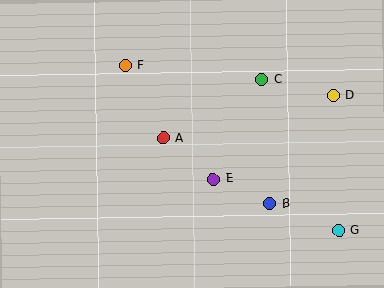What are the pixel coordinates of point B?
Point B is at (270, 203).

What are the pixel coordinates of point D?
Point D is at (334, 96).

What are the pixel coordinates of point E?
Point E is at (213, 179).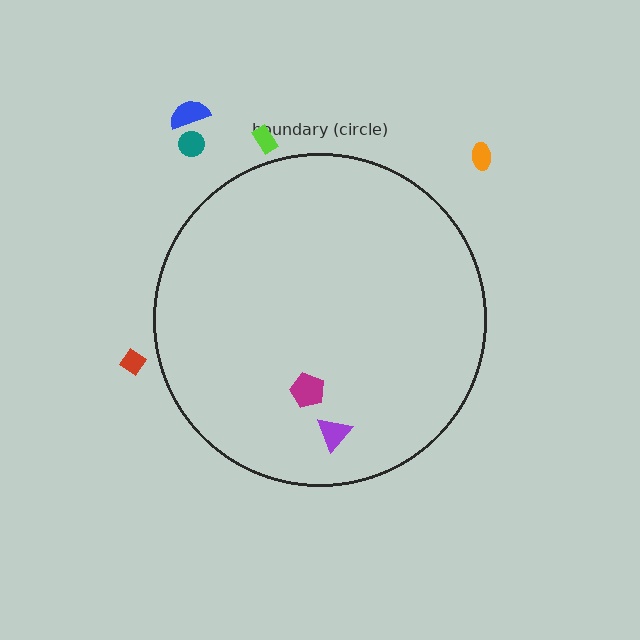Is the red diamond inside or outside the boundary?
Outside.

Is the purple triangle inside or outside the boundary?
Inside.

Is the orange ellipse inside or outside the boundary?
Outside.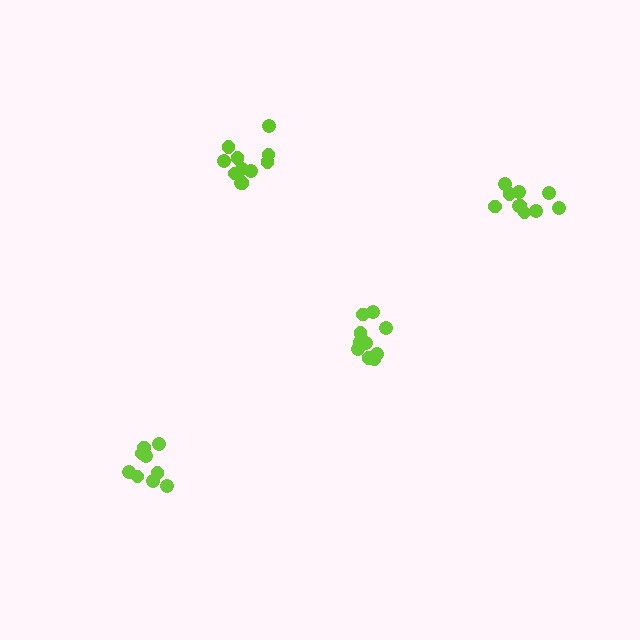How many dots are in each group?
Group 1: 9 dots, Group 2: 10 dots, Group 3: 11 dots, Group 4: 11 dots (41 total).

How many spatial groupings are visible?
There are 4 spatial groupings.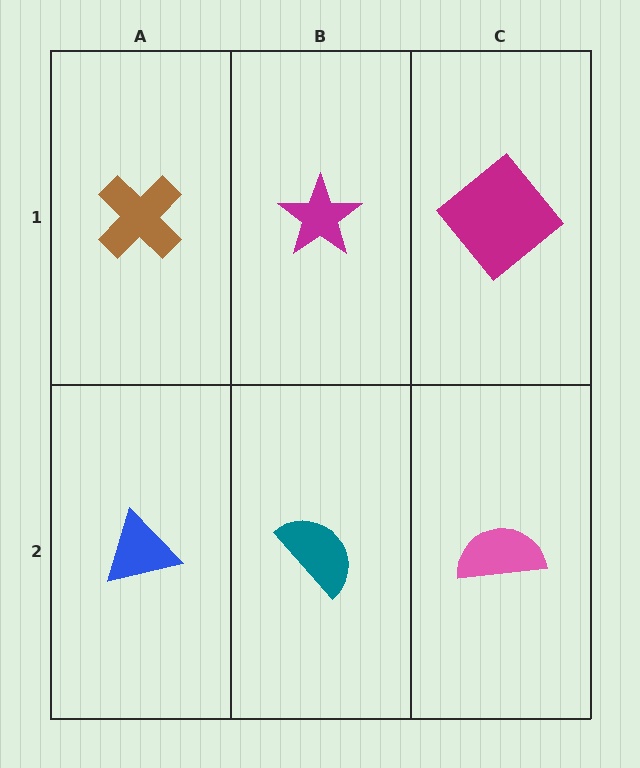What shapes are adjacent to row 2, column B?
A magenta star (row 1, column B), a blue triangle (row 2, column A), a pink semicircle (row 2, column C).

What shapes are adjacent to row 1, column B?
A teal semicircle (row 2, column B), a brown cross (row 1, column A), a magenta diamond (row 1, column C).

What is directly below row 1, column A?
A blue triangle.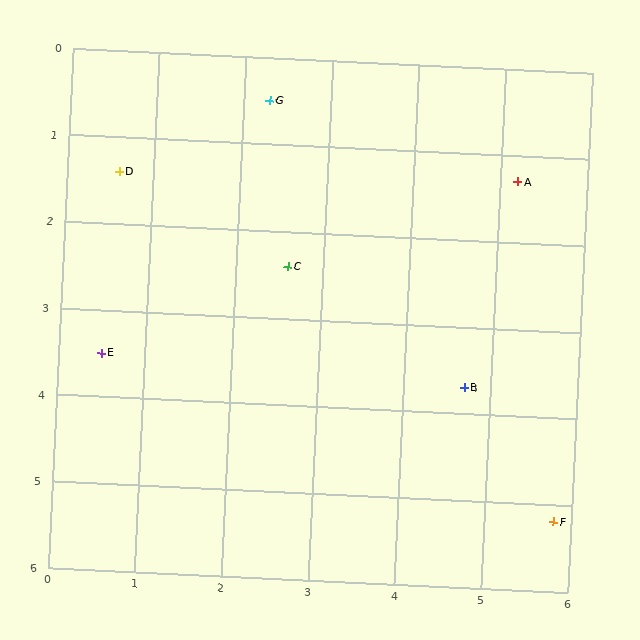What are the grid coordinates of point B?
Point B is at approximately (4.7, 3.7).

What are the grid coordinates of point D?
Point D is at approximately (0.6, 1.4).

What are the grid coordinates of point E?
Point E is at approximately (0.5, 3.5).